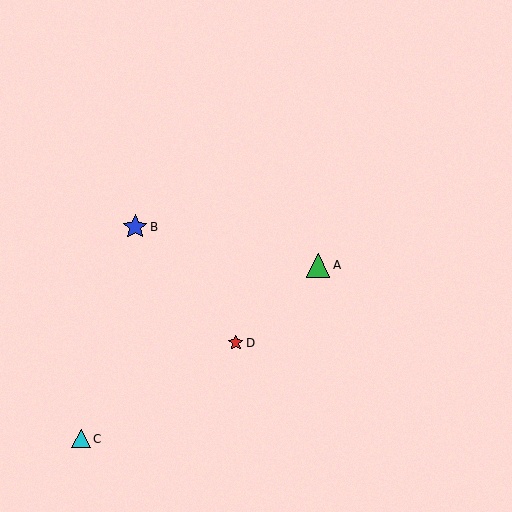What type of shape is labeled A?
Shape A is a green triangle.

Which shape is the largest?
The blue star (labeled B) is the largest.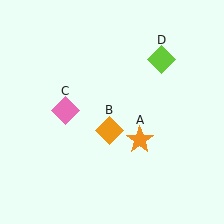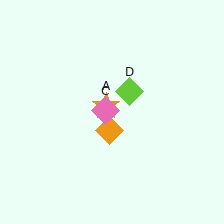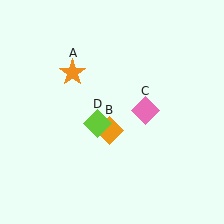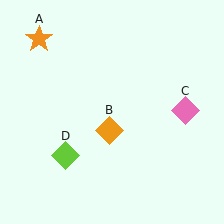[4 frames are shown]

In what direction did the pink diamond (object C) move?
The pink diamond (object C) moved right.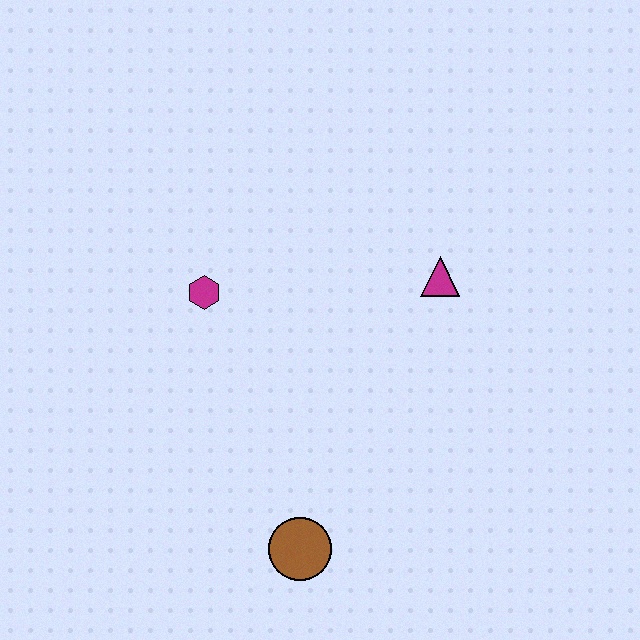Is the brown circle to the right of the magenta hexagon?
Yes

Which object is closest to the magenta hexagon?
The magenta triangle is closest to the magenta hexagon.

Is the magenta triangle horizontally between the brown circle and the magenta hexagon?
No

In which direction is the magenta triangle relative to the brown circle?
The magenta triangle is above the brown circle.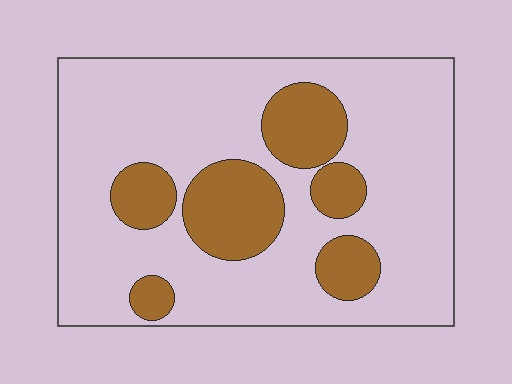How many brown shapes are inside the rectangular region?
6.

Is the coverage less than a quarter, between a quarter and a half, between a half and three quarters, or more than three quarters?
Less than a quarter.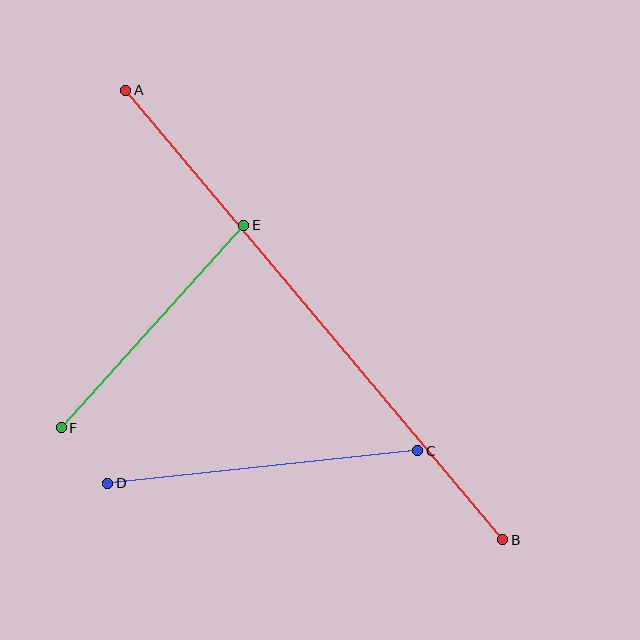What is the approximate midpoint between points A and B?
The midpoint is at approximately (314, 315) pixels.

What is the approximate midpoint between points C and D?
The midpoint is at approximately (263, 467) pixels.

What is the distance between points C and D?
The distance is approximately 312 pixels.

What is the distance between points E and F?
The distance is approximately 272 pixels.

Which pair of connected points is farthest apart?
Points A and B are farthest apart.